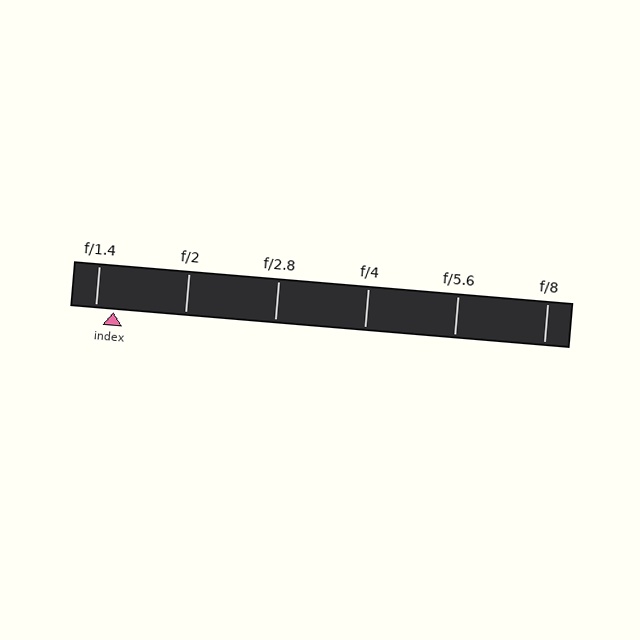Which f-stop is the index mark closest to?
The index mark is closest to f/1.4.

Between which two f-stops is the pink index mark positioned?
The index mark is between f/1.4 and f/2.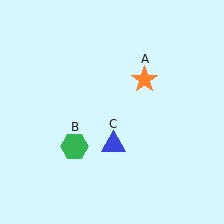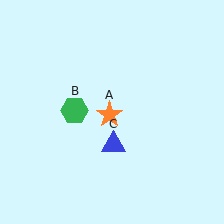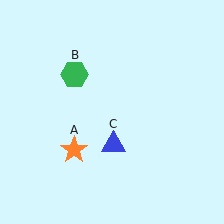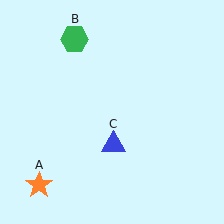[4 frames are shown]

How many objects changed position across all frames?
2 objects changed position: orange star (object A), green hexagon (object B).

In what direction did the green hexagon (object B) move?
The green hexagon (object B) moved up.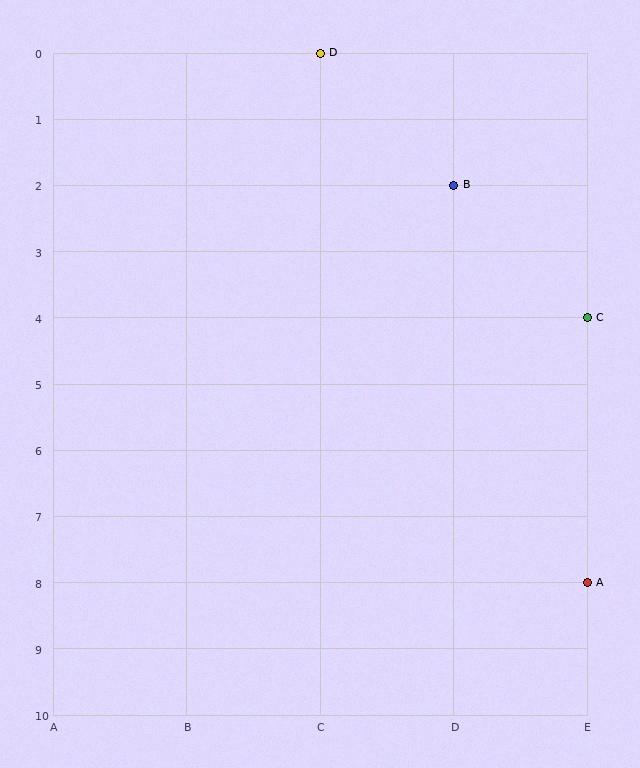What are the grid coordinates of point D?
Point D is at grid coordinates (C, 0).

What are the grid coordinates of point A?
Point A is at grid coordinates (E, 8).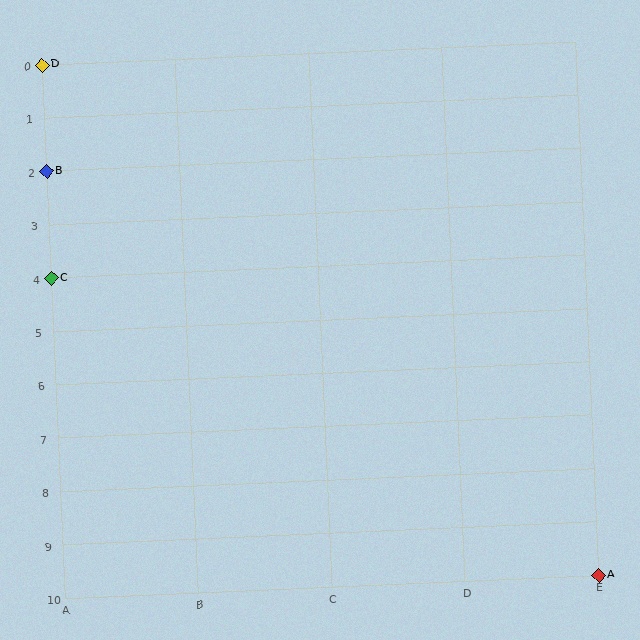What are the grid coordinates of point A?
Point A is at grid coordinates (E, 10).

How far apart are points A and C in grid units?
Points A and C are 4 columns and 6 rows apart (about 7.2 grid units diagonally).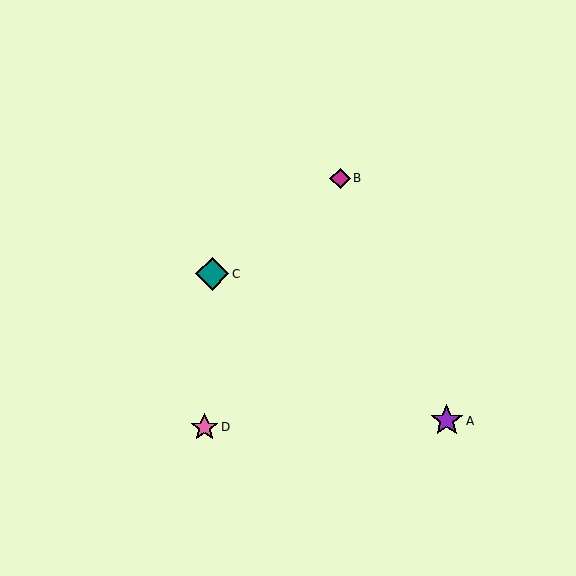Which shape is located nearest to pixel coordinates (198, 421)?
The pink star (labeled D) at (204, 427) is nearest to that location.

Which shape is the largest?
The teal diamond (labeled C) is the largest.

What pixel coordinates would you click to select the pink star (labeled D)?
Click at (204, 427) to select the pink star D.